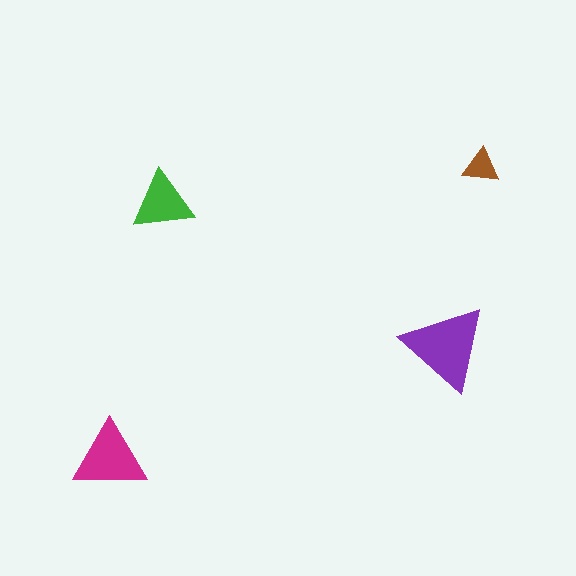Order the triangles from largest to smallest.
the purple one, the magenta one, the green one, the brown one.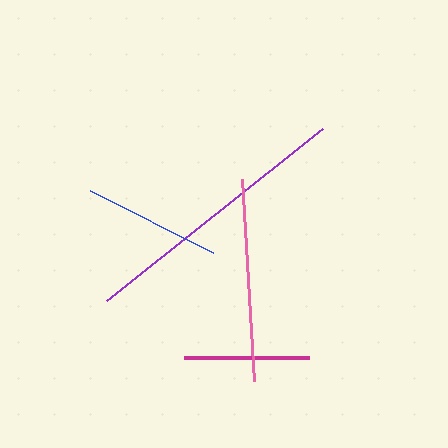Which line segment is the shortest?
The magenta line is the shortest at approximately 125 pixels.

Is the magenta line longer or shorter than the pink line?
The pink line is longer than the magenta line.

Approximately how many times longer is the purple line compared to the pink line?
The purple line is approximately 1.4 times the length of the pink line.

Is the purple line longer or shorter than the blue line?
The purple line is longer than the blue line.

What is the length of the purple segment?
The purple segment is approximately 277 pixels long.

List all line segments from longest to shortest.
From longest to shortest: purple, pink, blue, magenta.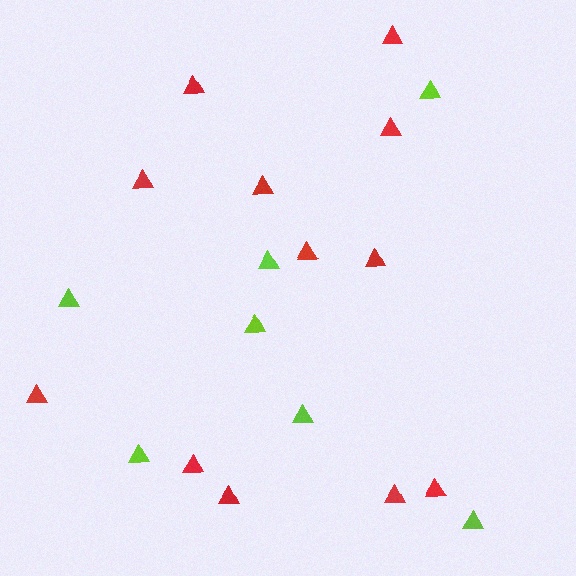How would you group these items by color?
There are 2 groups: one group of lime triangles (7) and one group of red triangles (12).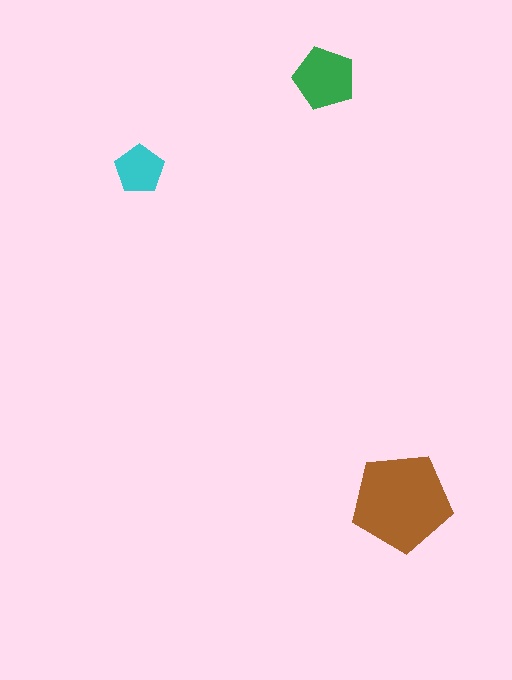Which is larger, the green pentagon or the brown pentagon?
The brown one.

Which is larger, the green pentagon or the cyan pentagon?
The green one.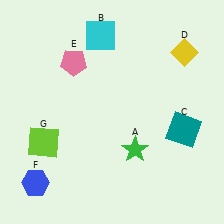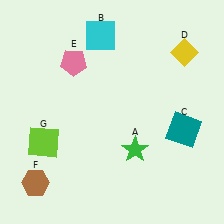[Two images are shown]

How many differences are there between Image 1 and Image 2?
There is 1 difference between the two images.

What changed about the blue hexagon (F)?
In Image 1, F is blue. In Image 2, it changed to brown.